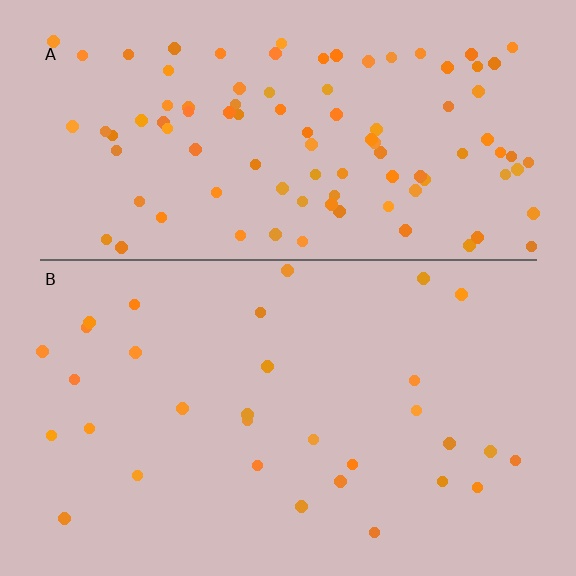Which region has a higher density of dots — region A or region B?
A (the top).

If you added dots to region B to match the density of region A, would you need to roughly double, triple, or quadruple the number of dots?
Approximately triple.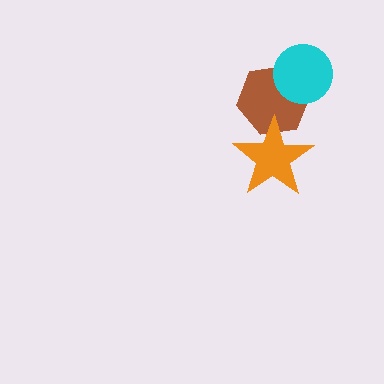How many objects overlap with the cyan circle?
1 object overlaps with the cyan circle.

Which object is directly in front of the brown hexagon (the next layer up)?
The cyan circle is directly in front of the brown hexagon.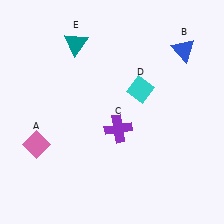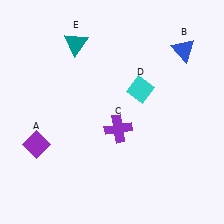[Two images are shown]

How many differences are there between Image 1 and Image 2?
There is 1 difference between the two images.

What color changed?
The diamond (A) changed from pink in Image 1 to purple in Image 2.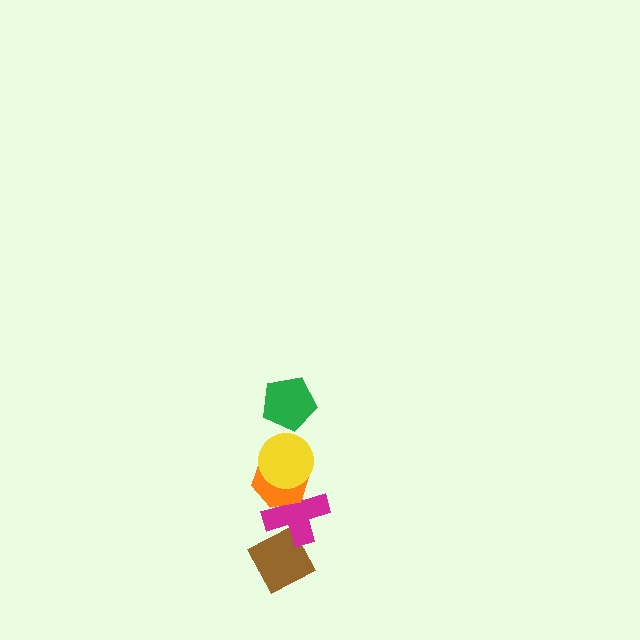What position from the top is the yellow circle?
The yellow circle is 2nd from the top.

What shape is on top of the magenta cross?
The orange hexagon is on top of the magenta cross.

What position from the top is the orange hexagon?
The orange hexagon is 3rd from the top.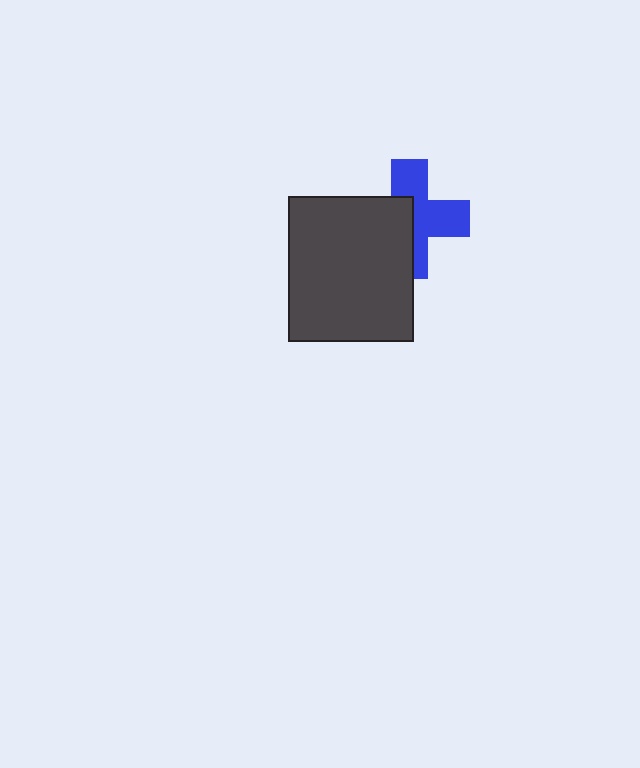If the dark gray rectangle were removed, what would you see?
You would see the complete blue cross.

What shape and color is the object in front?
The object in front is a dark gray rectangle.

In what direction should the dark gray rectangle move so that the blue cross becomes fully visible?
The dark gray rectangle should move left. That is the shortest direction to clear the overlap and leave the blue cross fully visible.